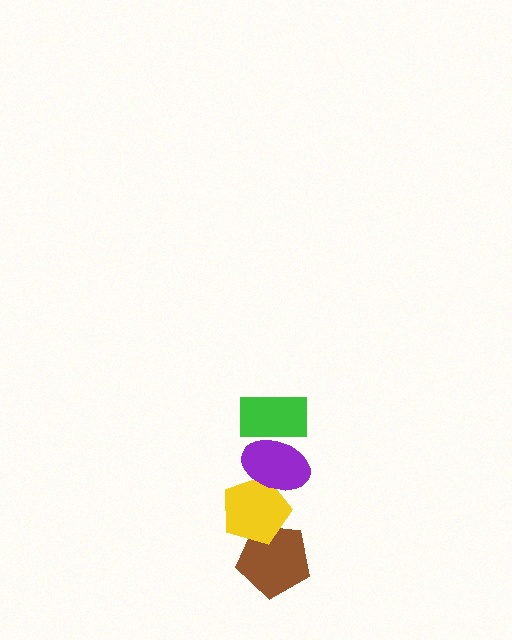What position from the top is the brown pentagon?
The brown pentagon is 4th from the top.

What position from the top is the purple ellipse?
The purple ellipse is 2nd from the top.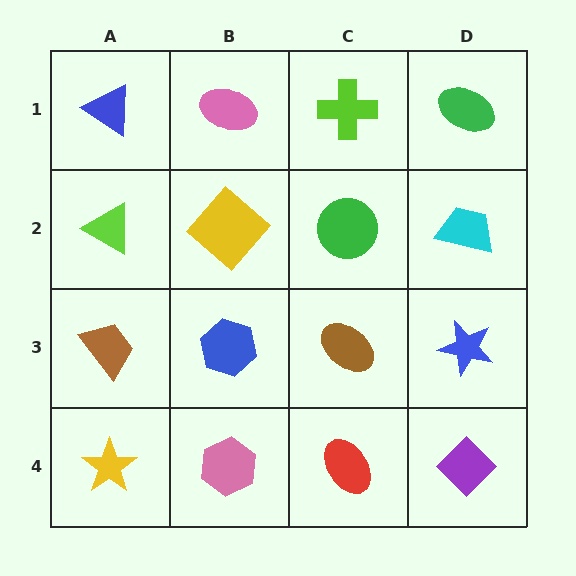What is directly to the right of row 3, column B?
A brown ellipse.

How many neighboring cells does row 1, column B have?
3.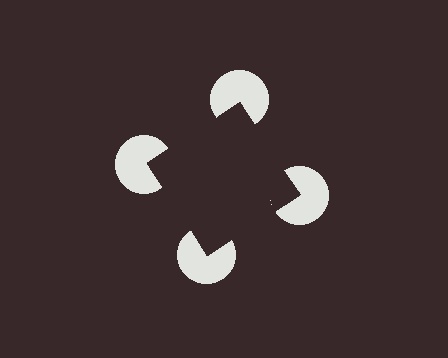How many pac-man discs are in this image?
There are 4 — one at each vertex of the illusory square.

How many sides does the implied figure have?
4 sides.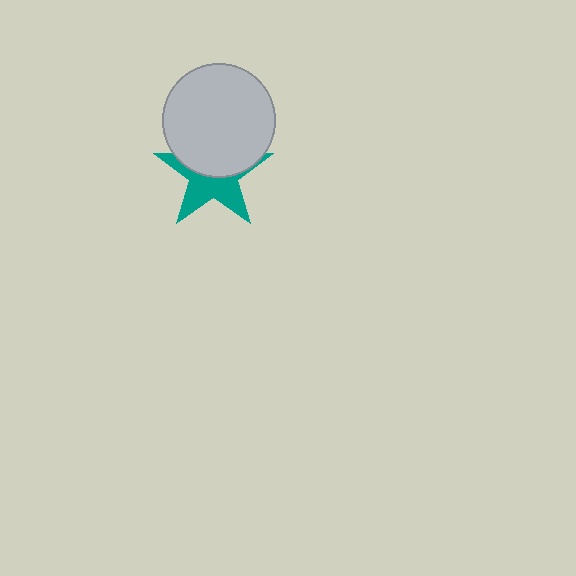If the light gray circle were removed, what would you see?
You would see the complete teal star.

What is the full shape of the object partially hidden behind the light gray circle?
The partially hidden object is a teal star.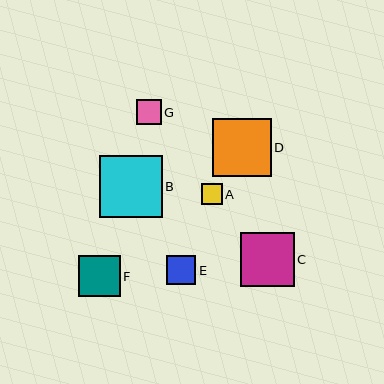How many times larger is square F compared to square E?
Square F is approximately 1.4 times the size of square E.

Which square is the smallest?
Square A is the smallest with a size of approximately 21 pixels.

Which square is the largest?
Square B is the largest with a size of approximately 63 pixels.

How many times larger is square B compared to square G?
Square B is approximately 2.6 times the size of square G.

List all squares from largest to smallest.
From largest to smallest: B, D, C, F, E, G, A.